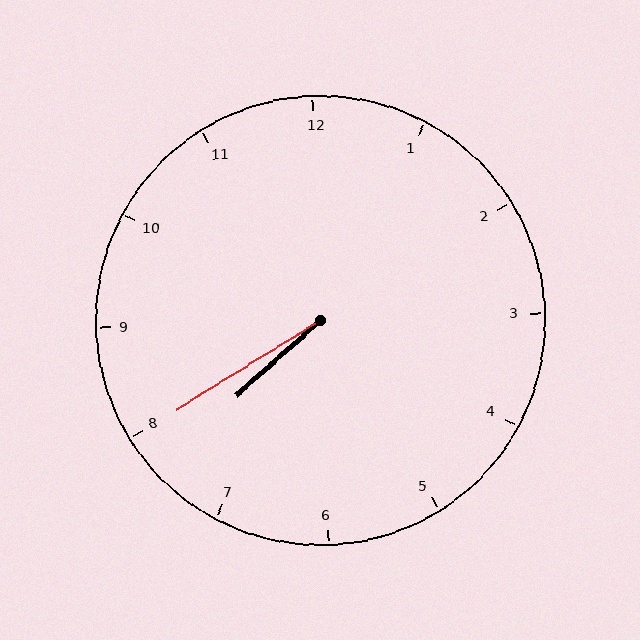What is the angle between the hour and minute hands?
Approximately 10 degrees.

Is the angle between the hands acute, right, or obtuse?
It is acute.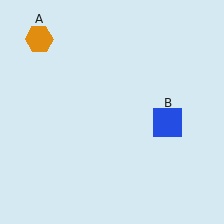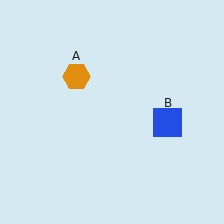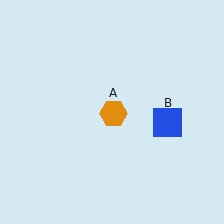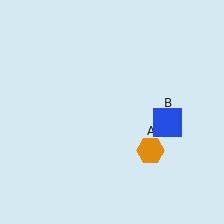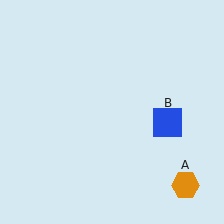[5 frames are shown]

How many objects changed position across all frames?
1 object changed position: orange hexagon (object A).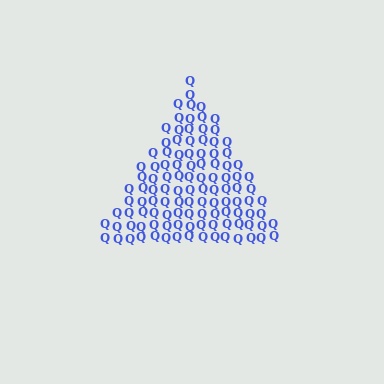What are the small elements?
The small elements are letter Q's.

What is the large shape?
The large shape is a triangle.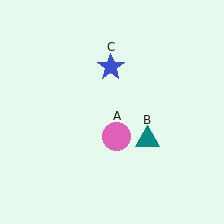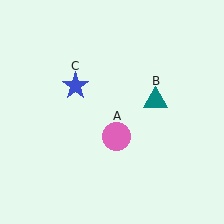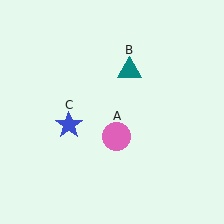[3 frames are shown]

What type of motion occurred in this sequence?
The teal triangle (object B), blue star (object C) rotated counterclockwise around the center of the scene.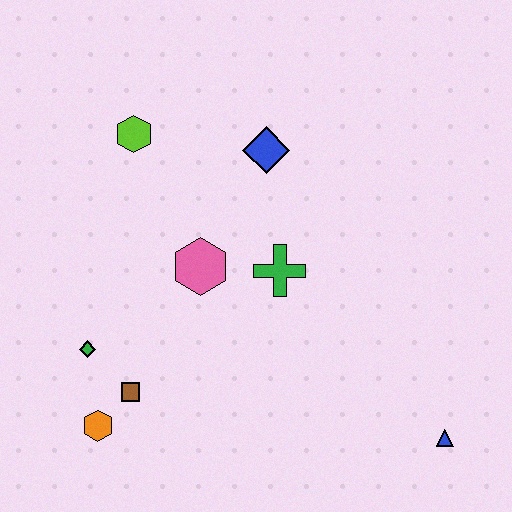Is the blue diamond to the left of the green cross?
Yes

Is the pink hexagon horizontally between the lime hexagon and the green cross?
Yes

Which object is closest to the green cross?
The pink hexagon is closest to the green cross.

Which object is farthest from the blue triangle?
The lime hexagon is farthest from the blue triangle.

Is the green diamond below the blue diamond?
Yes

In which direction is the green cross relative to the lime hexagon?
The green cross is to the right of the lime hexagon.